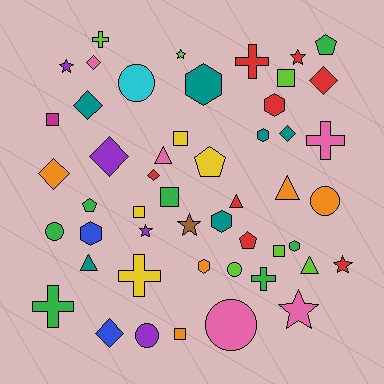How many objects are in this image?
There are 50 objects.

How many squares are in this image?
There are 7 squares.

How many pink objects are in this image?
There are 5 pink objects.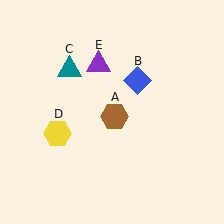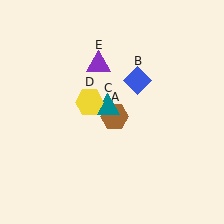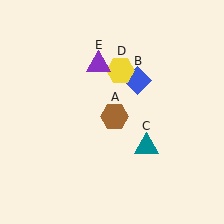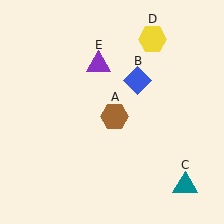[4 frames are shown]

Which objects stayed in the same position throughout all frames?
Brown hexagon (object A) and blue diamond (object B) and purple triangle (object E) remained stationary.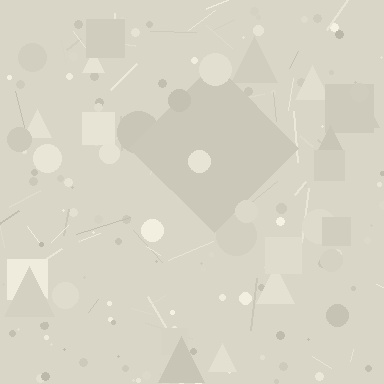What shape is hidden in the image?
A diamond is hidden in the image.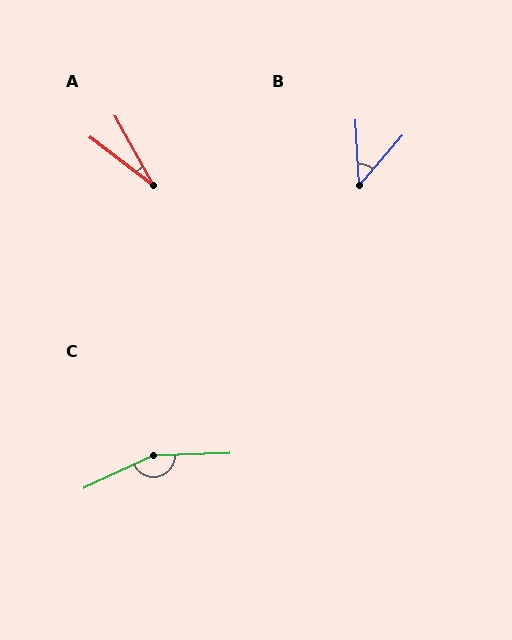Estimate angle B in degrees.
Approximately 44 degrees.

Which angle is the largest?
C, at approximately 157 degrees.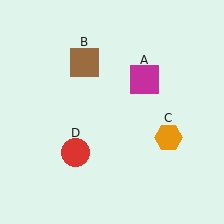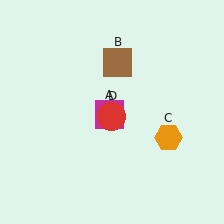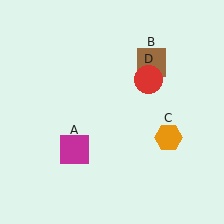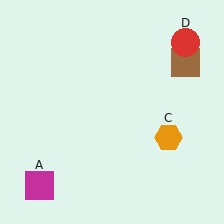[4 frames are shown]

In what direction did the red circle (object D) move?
The red circle (object D) moved up and to the right.